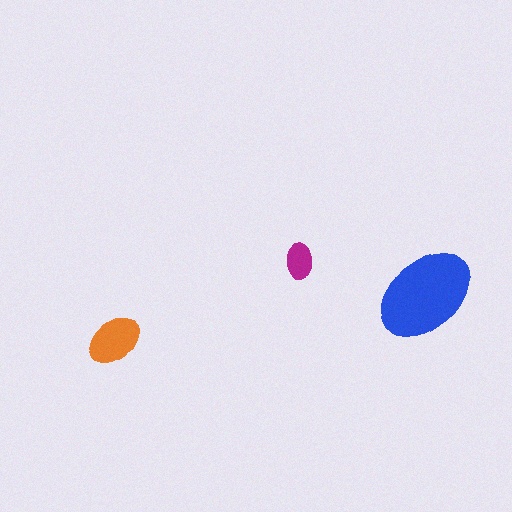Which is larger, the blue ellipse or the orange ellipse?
The blue one.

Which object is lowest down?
The orange ellipse is bottommost.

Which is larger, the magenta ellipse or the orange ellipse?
The orange one.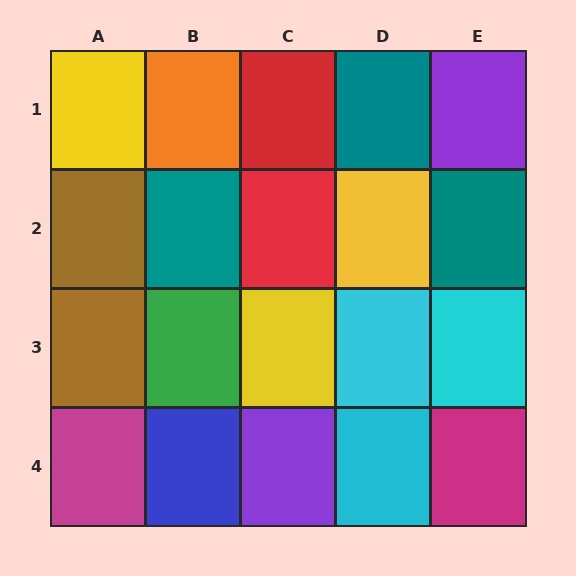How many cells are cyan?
3 cells are cyan.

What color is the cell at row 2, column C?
Red.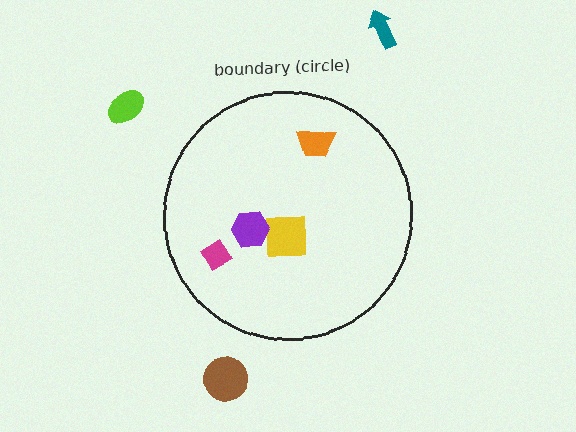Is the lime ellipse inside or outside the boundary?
Outside.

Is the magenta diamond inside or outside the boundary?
Inside.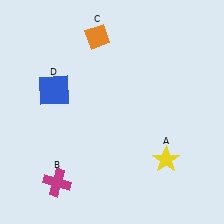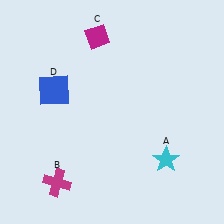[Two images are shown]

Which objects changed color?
A changed from yellow to cyan. C changed from orange to magenta.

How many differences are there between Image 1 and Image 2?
There are 2 differences between the two images.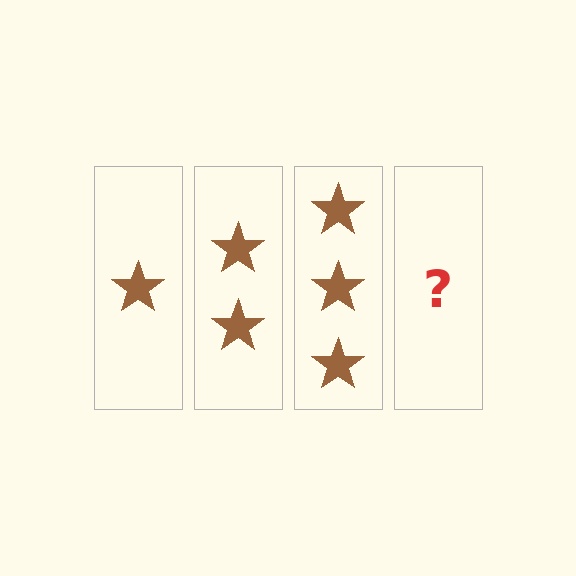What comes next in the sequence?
The next element should be 4 stars.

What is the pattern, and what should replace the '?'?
The pattern is that each step adds one more star. The '?' should be 4 stars.